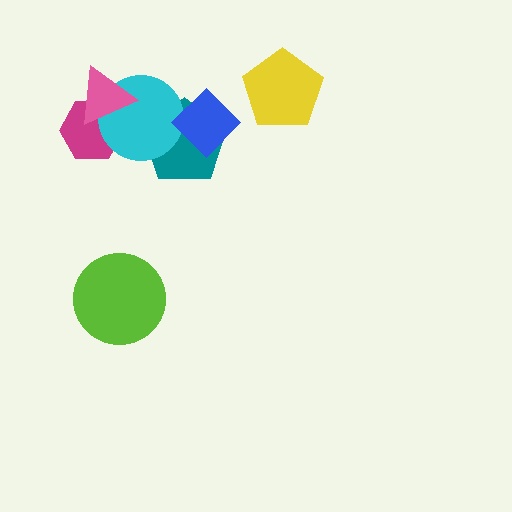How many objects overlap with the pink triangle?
2 objects overlap with the pink triangle.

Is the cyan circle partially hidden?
Yes, it is partially covered by another shape.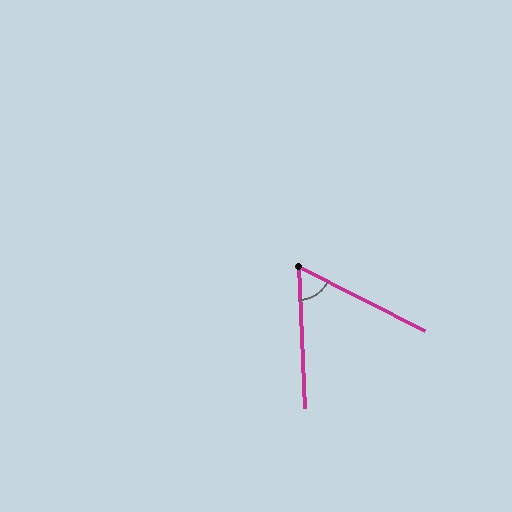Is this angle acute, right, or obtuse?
It is acute.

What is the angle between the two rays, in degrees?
Approximately 61 degrees.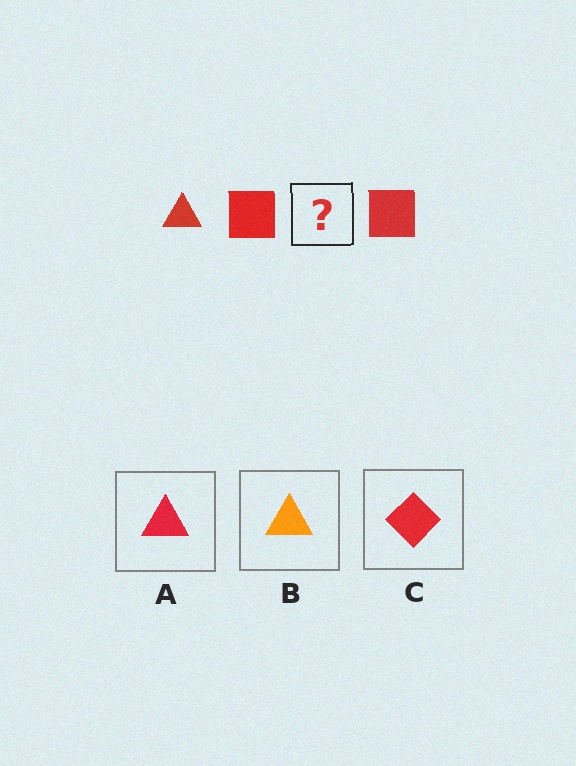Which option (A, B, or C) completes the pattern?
A.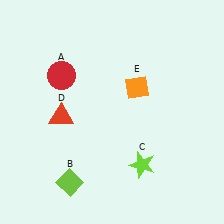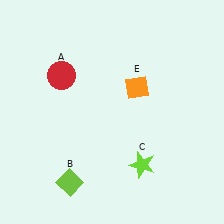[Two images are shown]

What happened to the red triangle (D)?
The red triangle (D) was removed in Image 2. It was in the bottom-left area of Image 1.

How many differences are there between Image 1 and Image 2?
There is 1 difference between the two images.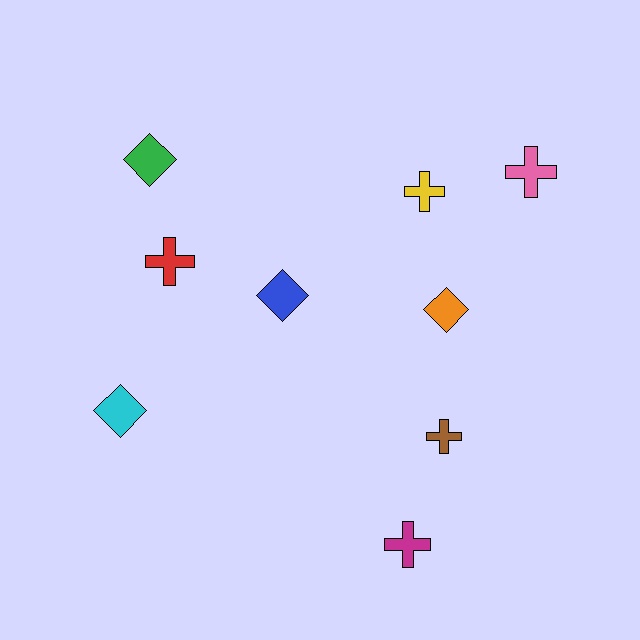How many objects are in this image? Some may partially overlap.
There are 9 objects.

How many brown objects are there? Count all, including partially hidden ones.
There is 1 brown object.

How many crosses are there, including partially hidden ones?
There are 5 crosses.